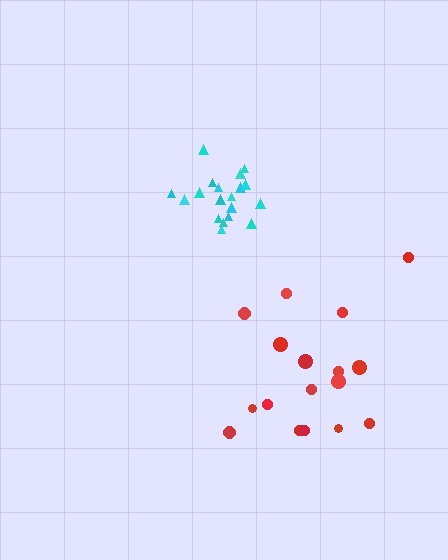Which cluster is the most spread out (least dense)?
Red.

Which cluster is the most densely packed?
Cyan.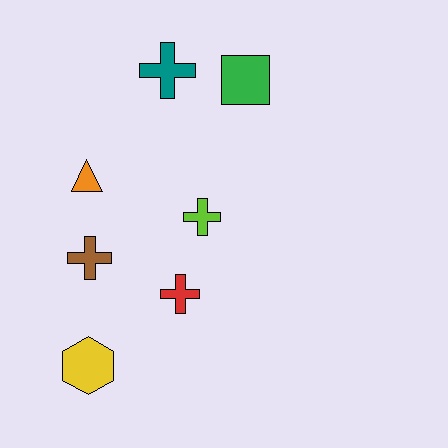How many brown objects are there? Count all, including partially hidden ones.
There is 1 brown object.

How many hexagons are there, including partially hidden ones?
There is 1 hexagon.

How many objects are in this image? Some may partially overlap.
There are 7 objects.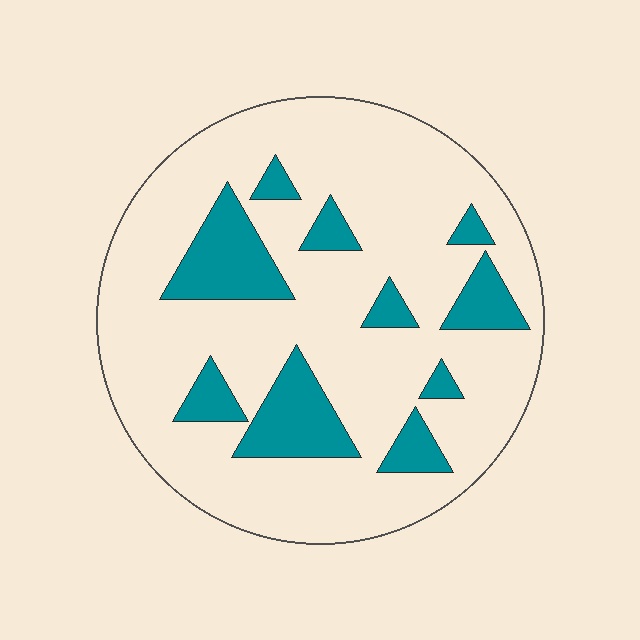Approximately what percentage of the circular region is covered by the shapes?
Approximately 20%.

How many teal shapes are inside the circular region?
10.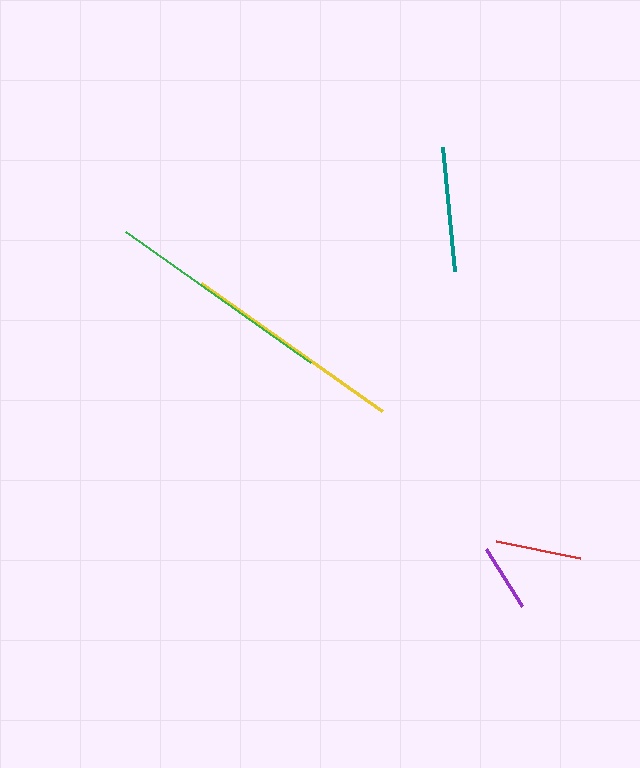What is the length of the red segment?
The red segment is approximately 85 pixels long.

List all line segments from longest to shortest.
From longest to shortest: green, yellow, teal, red, purple.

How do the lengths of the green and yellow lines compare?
The green and yellow lines are approximately the same length.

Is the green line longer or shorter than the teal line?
The green line is longer than the teal line.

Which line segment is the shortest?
The purple line is the shortest at approximately 67 pixels.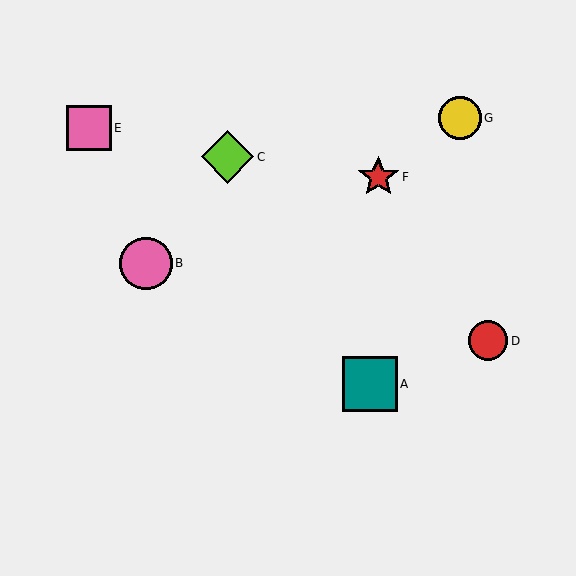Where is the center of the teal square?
The center of the teal square is at (370, 384).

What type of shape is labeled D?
Shape D is a red circle.